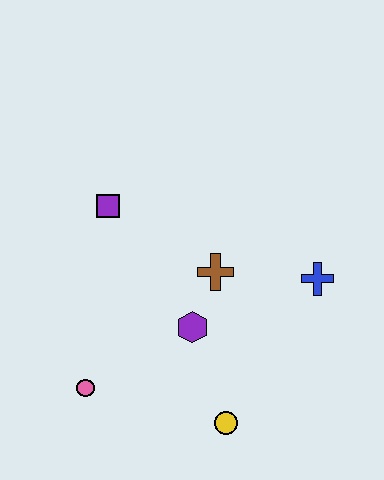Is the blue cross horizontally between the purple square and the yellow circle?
No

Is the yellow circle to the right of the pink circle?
Yes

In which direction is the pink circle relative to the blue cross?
The pink circle is to the left of the blue cross.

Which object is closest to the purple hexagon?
The brown cross is closest to the purple hexagon.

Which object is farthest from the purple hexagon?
The purple square is farthest from the purple hexagon.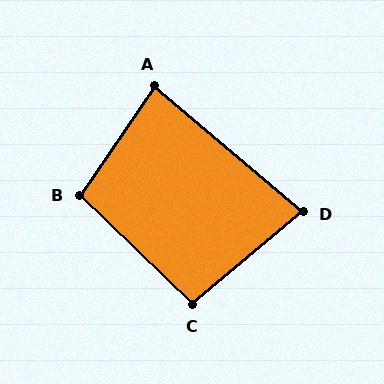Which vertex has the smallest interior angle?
D, at approximately 80 degrees.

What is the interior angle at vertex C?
Approximately 96 degrees (obtuse).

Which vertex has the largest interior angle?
B, at approximately 100 degrees.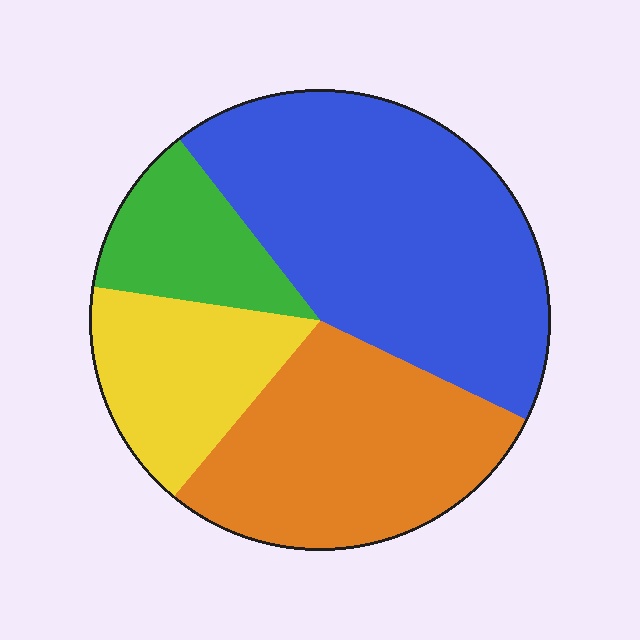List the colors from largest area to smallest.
From largest to smallest: blue, orange, yellow, green.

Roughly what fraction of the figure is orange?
Orange covers around 30% of the figure.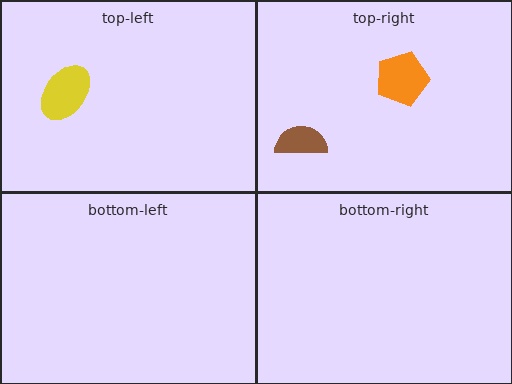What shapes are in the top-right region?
The orange pentagon, the brown semicircle.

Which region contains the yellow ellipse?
The top-left region.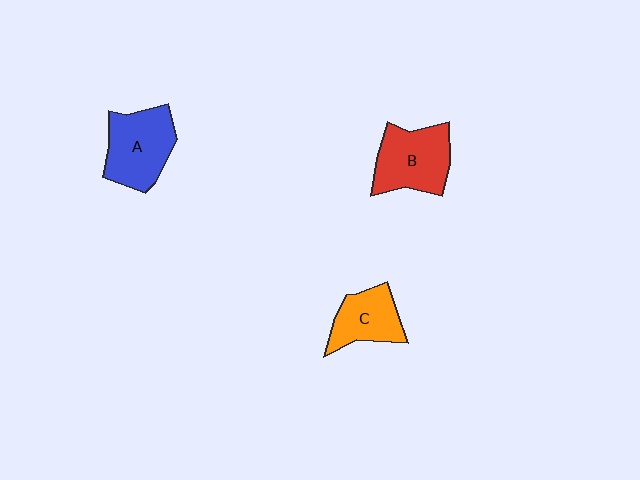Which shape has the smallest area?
Shape C (orange).